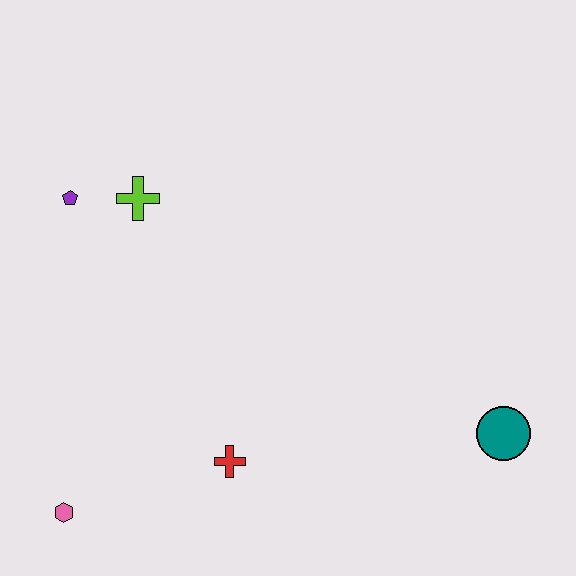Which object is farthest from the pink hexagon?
The teal circle is farthest from the pink hexagon.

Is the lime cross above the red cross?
Yes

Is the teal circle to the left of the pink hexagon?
No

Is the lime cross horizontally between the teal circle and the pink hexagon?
Yes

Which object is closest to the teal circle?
The red cross is closest to the teal circle.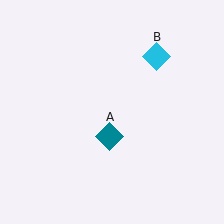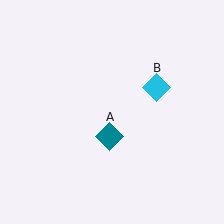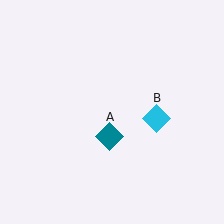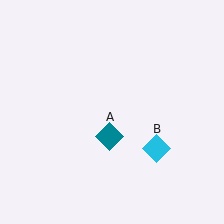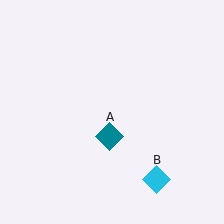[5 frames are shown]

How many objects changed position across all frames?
1 object changed position: cyan diamond (object B).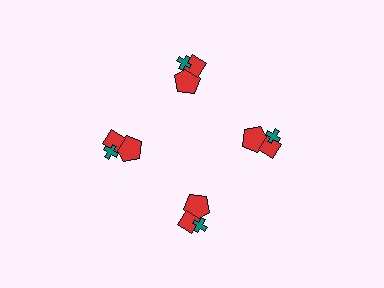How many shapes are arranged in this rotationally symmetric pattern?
There are 12 shapes, arranged in 4 groups of 3.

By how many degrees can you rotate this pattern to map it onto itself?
The pattern maps onto itself every 90 degrees of rotation.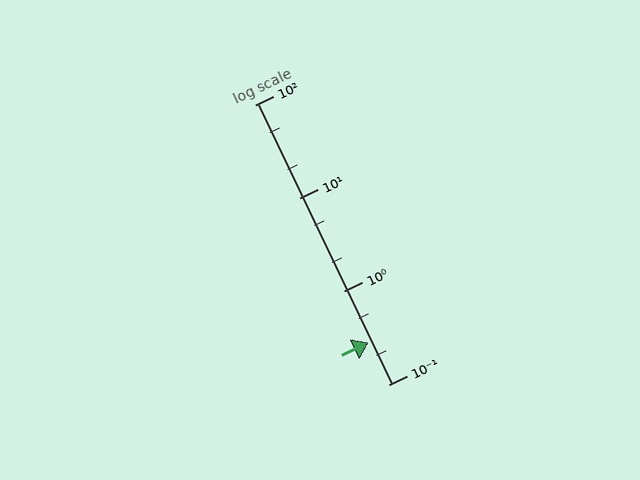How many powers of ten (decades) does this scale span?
The scale spans 3 decades, from 0.1 to 100.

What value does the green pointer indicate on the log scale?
The pointer indicates approximately 0.28.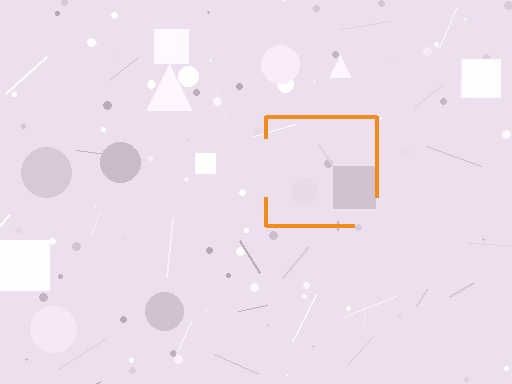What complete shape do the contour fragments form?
The contour fragments form a square.